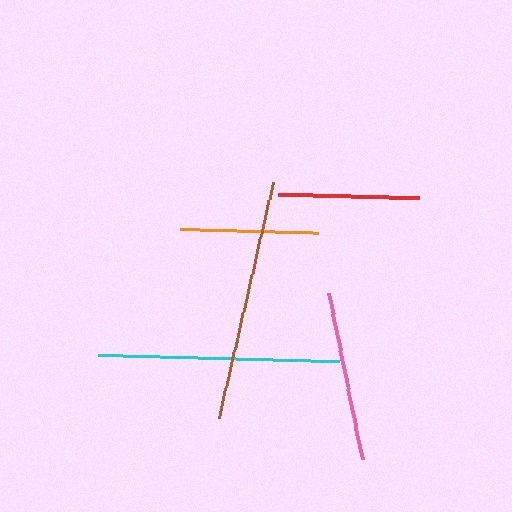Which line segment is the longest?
The brown line is the longest at approximately 241 pixels.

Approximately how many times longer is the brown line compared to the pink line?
The brown line is approximately 1.4 times the length of the pink line.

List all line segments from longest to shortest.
From longest to shortest: brown, cyan, pink, red, orange.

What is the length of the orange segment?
The orange segment is approximately 139 pixels long.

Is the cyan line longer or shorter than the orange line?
The cyan line is longer than the orange line.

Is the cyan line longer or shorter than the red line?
The cyan line is longer than the red line.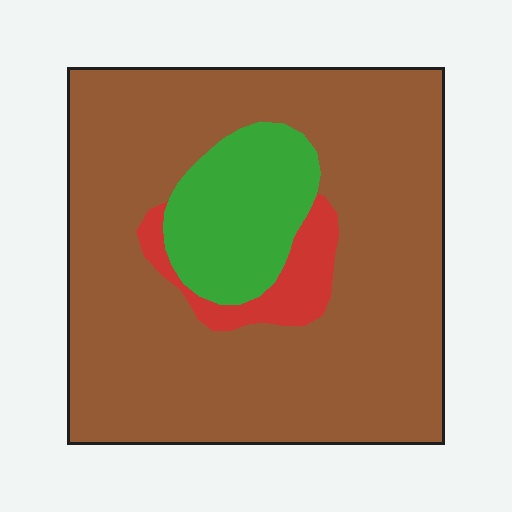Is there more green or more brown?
Brown.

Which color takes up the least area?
Red, at roughly 5%.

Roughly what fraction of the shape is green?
Green takes up about one eighth (1/8) of the shape.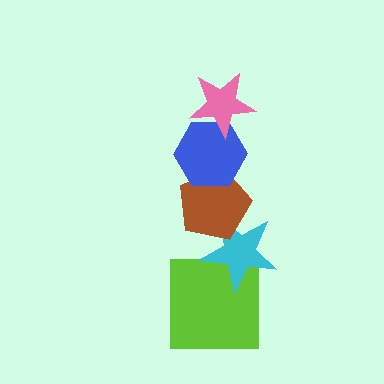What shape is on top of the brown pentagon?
The blue hexagon is on top of the brown pentagon.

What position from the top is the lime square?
The lime square is 5th from the top.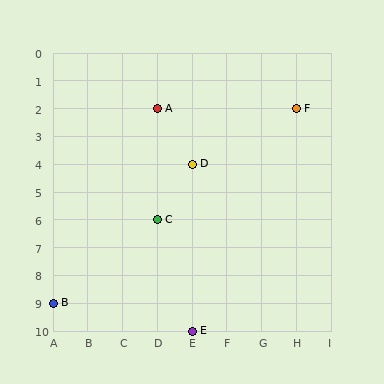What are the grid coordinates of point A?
Point A is at grid coordinates (D, 2).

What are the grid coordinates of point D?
Point D is at grid coordinates (E, 4).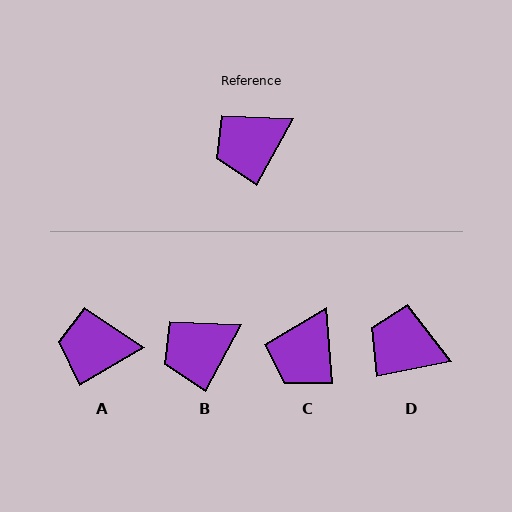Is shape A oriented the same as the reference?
No, it is off by about 31 degrees.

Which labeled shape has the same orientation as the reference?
B.